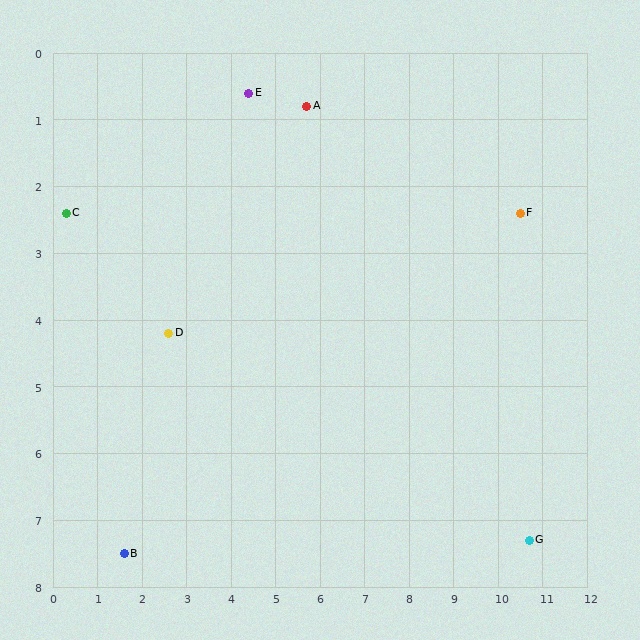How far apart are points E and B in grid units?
Points E and B are about 7.4 grid units apart.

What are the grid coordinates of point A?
Point A is at approximately (5.7, 0.8).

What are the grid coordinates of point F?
Point F is at approximately (10.5, 2.4).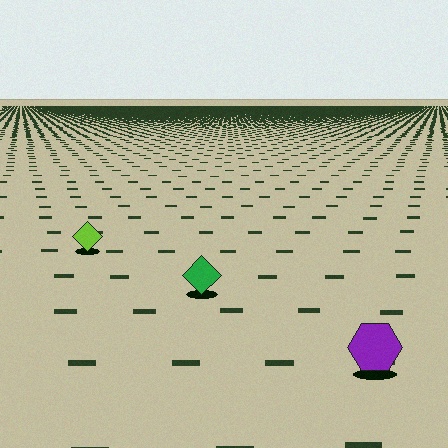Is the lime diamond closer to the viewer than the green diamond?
No. The green diamond is closer — you can tell from the texture gradient: the ground texture is coarser near it.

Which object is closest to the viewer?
The purple hexagon is closest. The texture marks near it are larger and more spread out.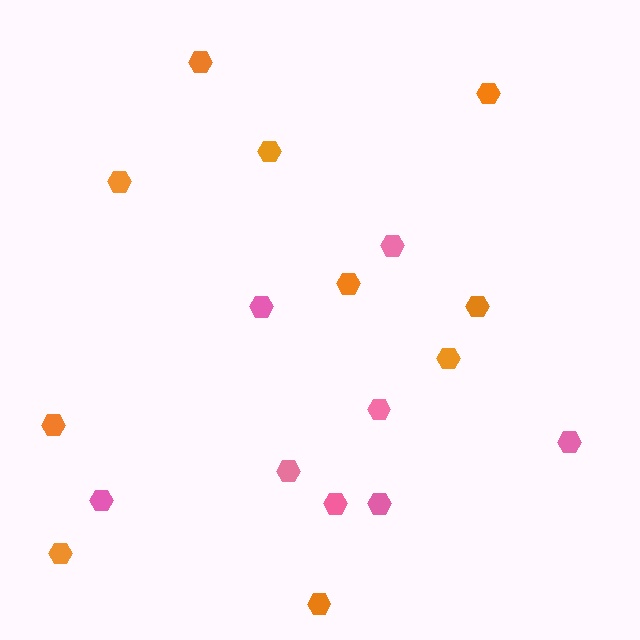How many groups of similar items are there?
There are 2 groups: one group of pink hexagons (8) and one group of orange hexagons (10).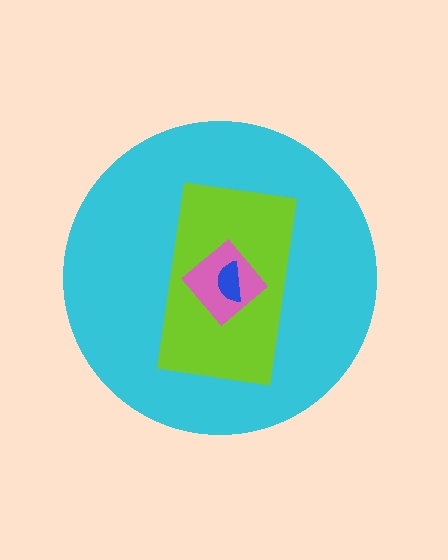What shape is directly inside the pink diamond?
The blue semicircle.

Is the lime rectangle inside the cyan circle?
Yes.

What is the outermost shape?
The cyan circle.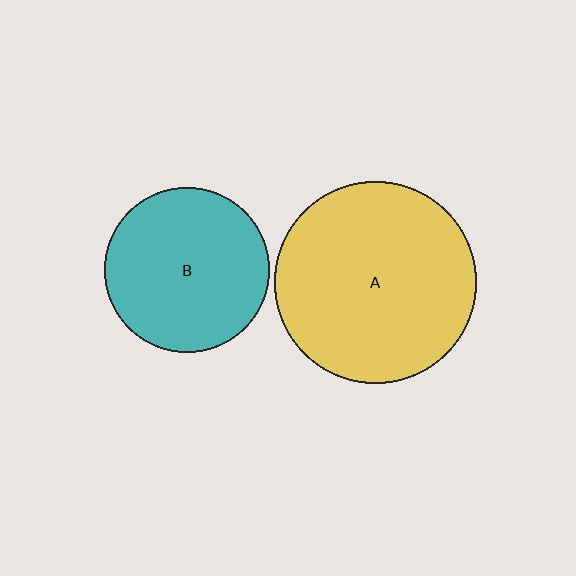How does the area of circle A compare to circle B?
Approximately 1.5 times.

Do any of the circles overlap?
No, none of the circles overlap.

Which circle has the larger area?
Circle A (yellow).